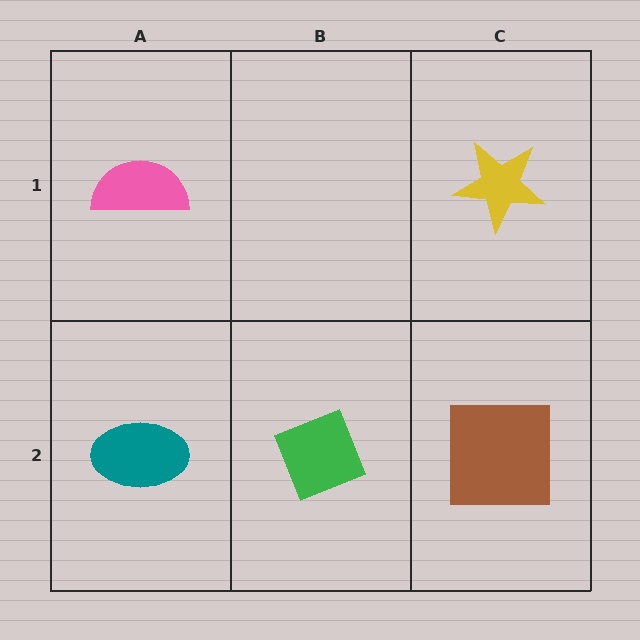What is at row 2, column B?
A green diamond.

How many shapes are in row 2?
3 shapes.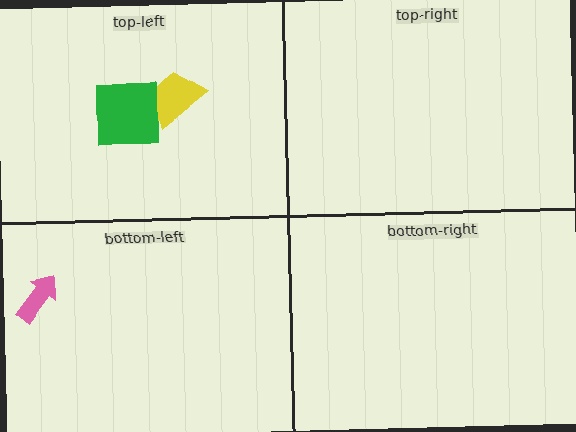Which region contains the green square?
The top-left region.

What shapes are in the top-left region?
The yellow trapezoid, the green square.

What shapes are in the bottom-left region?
The pink arrow.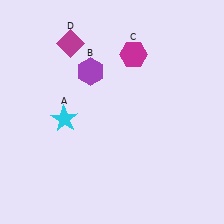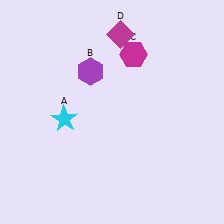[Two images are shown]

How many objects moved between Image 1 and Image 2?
1 object moved between the two images.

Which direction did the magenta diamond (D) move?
The magenta diamond (D) moved right.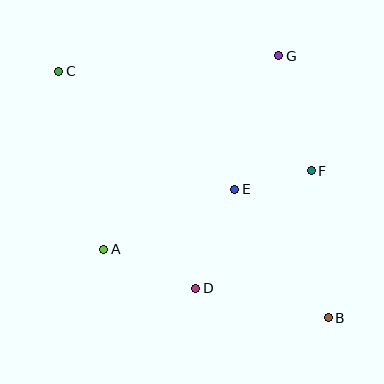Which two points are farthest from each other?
Points B and C are farthest from each other.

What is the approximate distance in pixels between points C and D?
The distance between C and D is approximately 257 pixels.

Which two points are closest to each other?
Points E and F are closest to each other.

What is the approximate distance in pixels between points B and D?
The distance between B and D is approximately 136 pixels.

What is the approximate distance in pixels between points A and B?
The distance between A and B is approximately 235 pixels.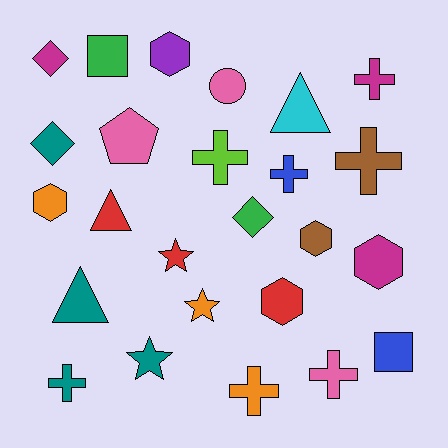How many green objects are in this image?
There are 2 green objects.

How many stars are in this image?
There are 3 stars.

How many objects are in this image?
There are 25 objects.